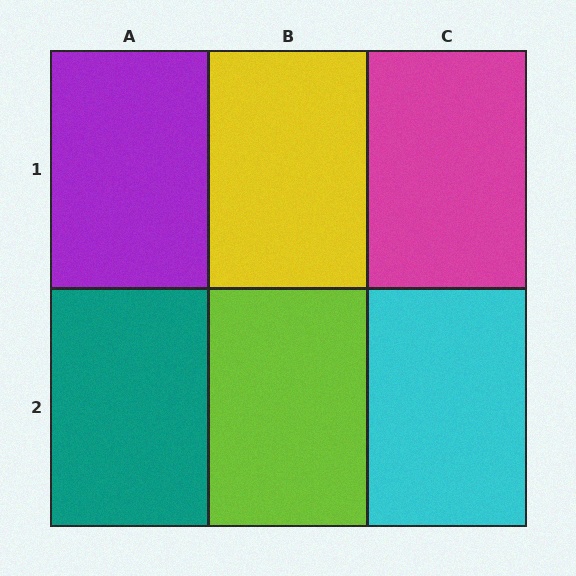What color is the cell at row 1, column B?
Yellow.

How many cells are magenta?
1 cell is magenta.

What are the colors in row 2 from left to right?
Teal, lime, cyan.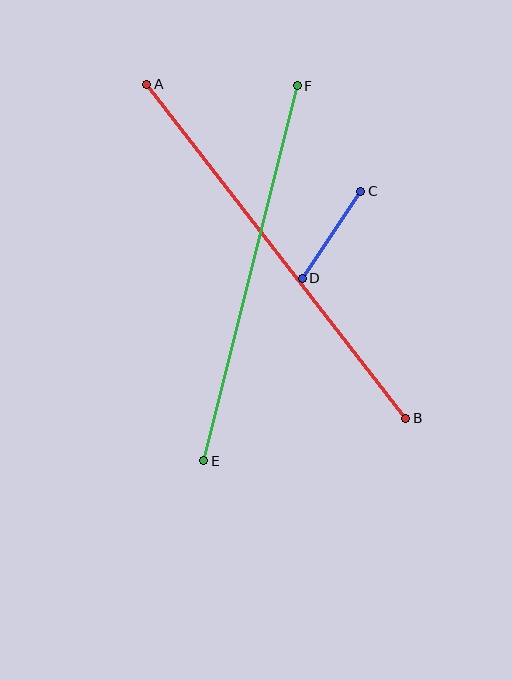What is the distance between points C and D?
The distance is approximately 105 pixels.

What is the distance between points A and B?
The distance is approximately 423 pixels.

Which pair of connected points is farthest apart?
Points A and B are farthest apart.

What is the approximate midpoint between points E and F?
The midpoint is at approximately (251, 273) pixels.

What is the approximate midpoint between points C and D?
The midpoint is at approximately (331, 235) pixels.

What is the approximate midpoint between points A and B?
The midpoint is at approximately (276, 251) pixels.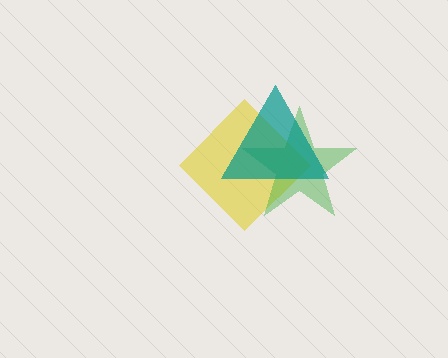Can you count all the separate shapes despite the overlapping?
Yes, there are 3 separate shapes.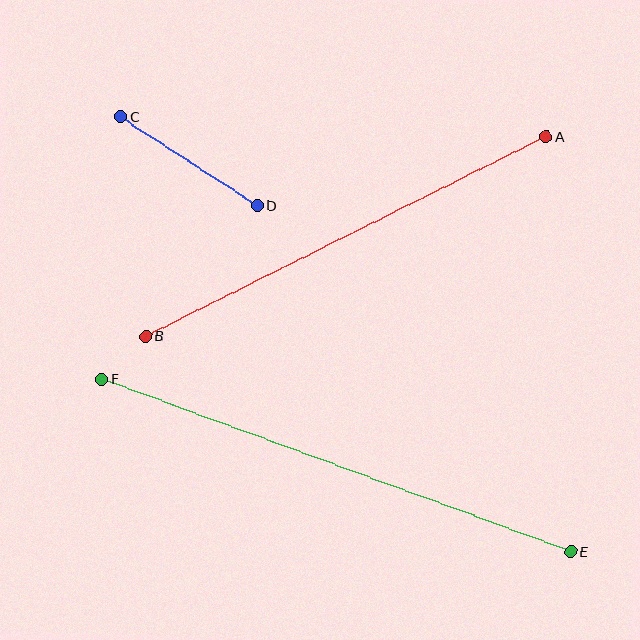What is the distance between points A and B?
The distance is approximately 448 pixels.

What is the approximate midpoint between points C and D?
The midpoint is at approximately (189, 161) pixels.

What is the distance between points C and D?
The distance is approximately 164 pixels.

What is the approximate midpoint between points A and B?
The midpoint is at approximately (346, 236) pixels.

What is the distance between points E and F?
The distance is approximately 500 pixels.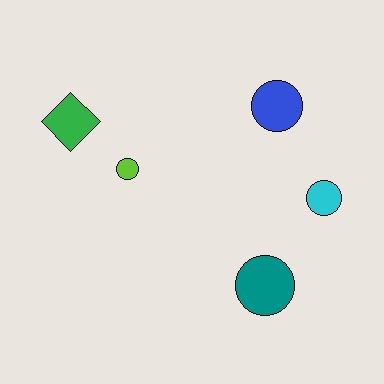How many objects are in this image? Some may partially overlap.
There are 5 objects.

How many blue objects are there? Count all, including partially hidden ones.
There is 1 blue object.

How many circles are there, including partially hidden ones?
There are 4 circles.